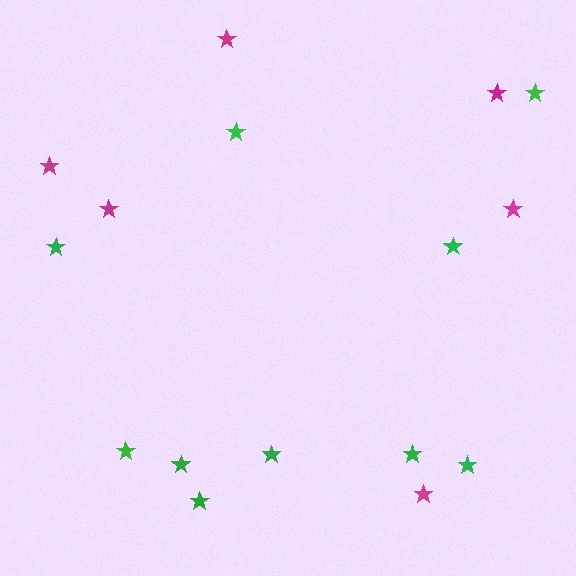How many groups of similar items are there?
There are 2 groups: one group of green stars (10) and one group of magenta stars (6).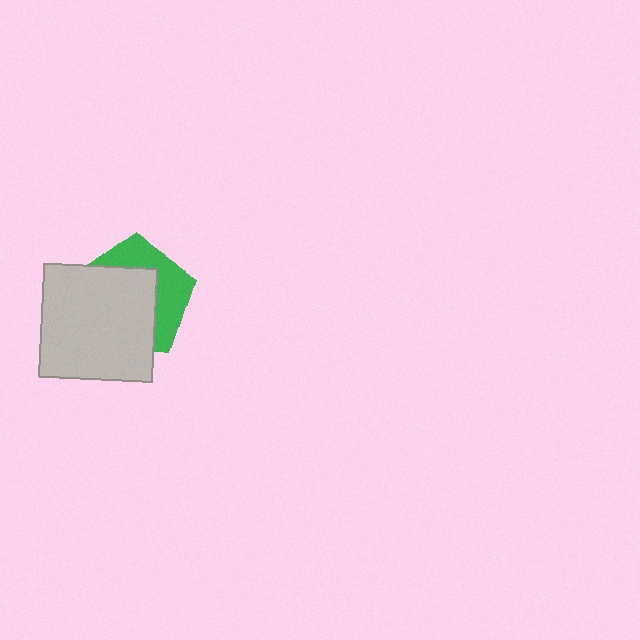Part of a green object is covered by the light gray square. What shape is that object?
It is a pentagon.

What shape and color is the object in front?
The object in front is a light gray square.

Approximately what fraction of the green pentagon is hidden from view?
Roughly 61% of the green pentagon is hidden behind the light gray square.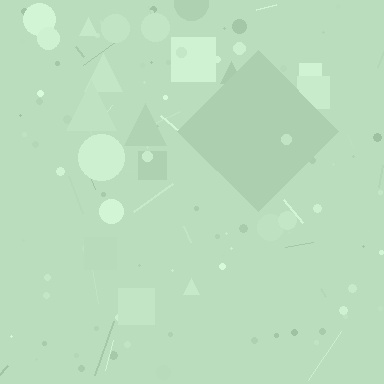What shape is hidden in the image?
A diamond is hidden in the image.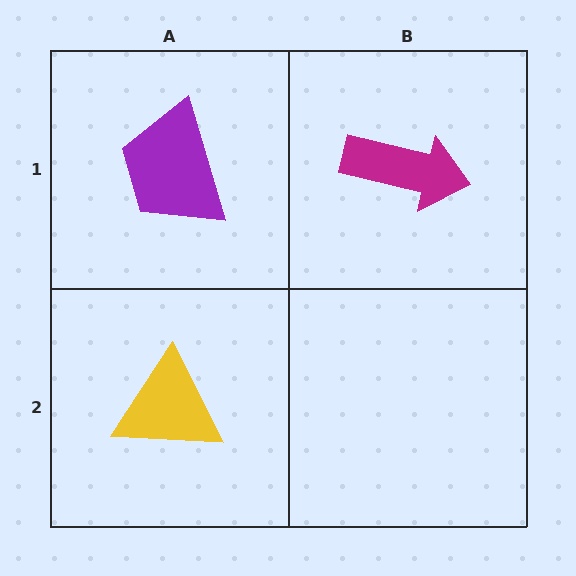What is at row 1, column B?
A magenta arrow.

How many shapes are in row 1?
2 shapes.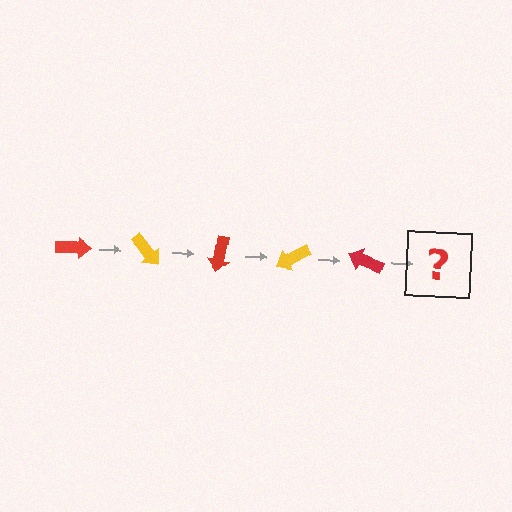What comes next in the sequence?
The next element should be a yellow arrow, rotated 250 degrees from the start.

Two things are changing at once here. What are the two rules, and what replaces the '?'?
The two rules are that it rotates 50 degrees each step and the color cycles through red and yellow. The '?' should be a yellow arrow, rotated 250 degrees from the start.